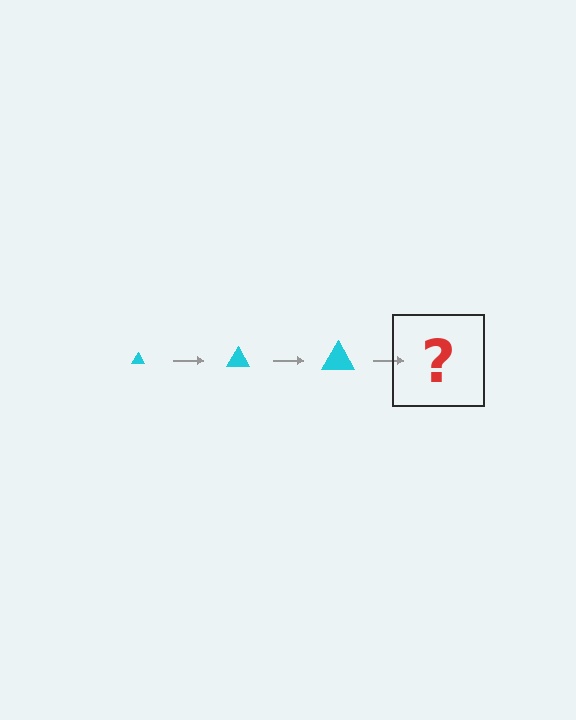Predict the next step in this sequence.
The next step is a cyan triangle, larger than the previous one.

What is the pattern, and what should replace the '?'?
The pattern is that the triangle gets progressively larger each step. The '?' should be a cyan triangle, larger than the previous one.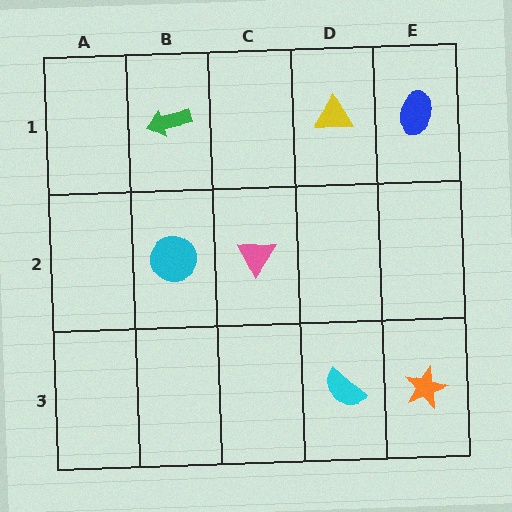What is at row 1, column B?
A green arrow.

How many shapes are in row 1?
3 shapes.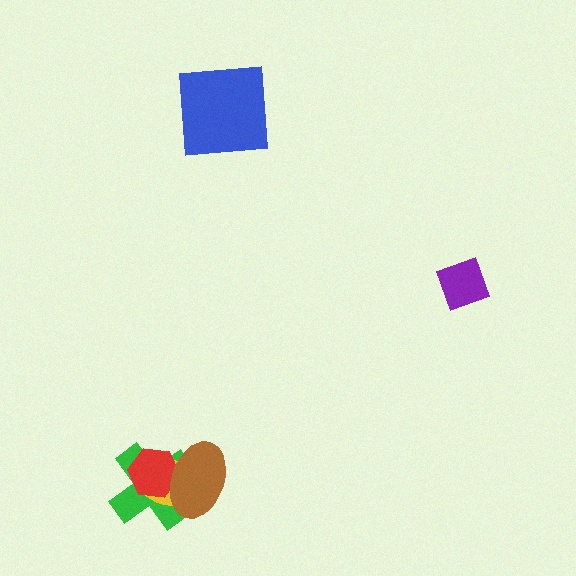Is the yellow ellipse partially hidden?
Yes, it is partially covered by another shape.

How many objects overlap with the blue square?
0 objects overlap with the blue square.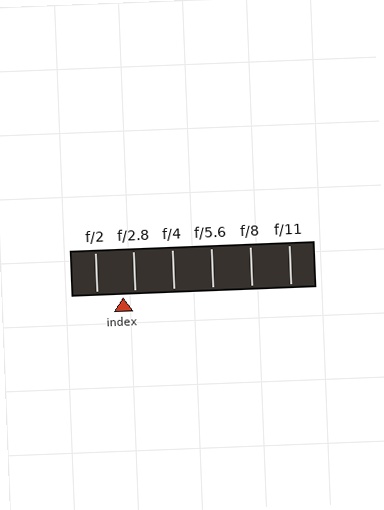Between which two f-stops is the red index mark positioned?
The index mark is between f/2 and f/2.8.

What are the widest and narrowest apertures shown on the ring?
The widest aperture shown is f/2 and the narrowest is f/11.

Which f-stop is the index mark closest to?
The index mark is closest to f/2.8.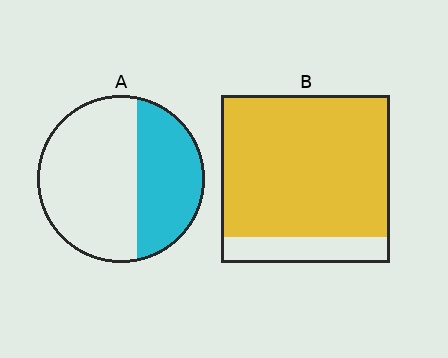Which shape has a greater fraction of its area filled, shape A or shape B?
Shape B.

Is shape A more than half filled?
No.